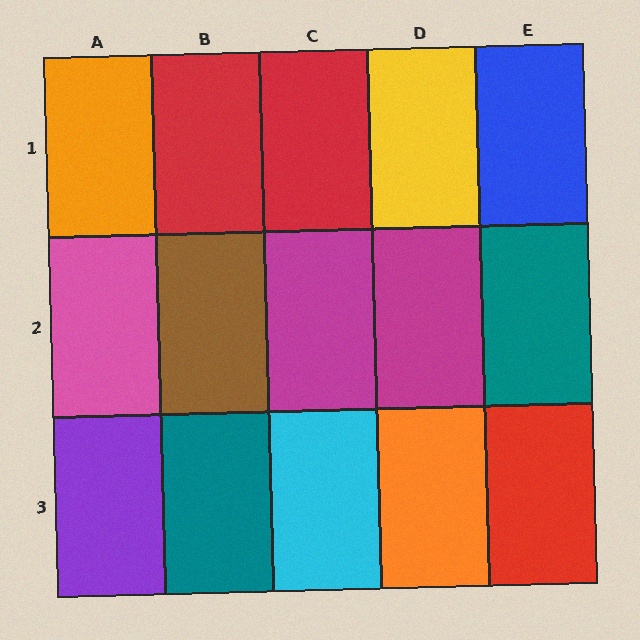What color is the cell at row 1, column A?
Orange.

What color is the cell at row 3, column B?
Teal.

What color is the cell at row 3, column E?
Red.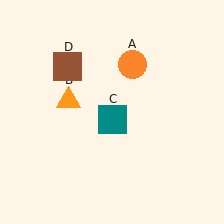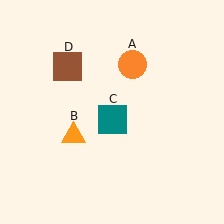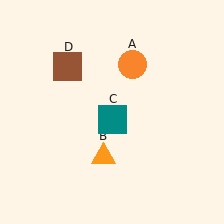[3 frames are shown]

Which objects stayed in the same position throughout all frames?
Orange circle (object A) and teal square (object C) and brown square (object D) remained stationary.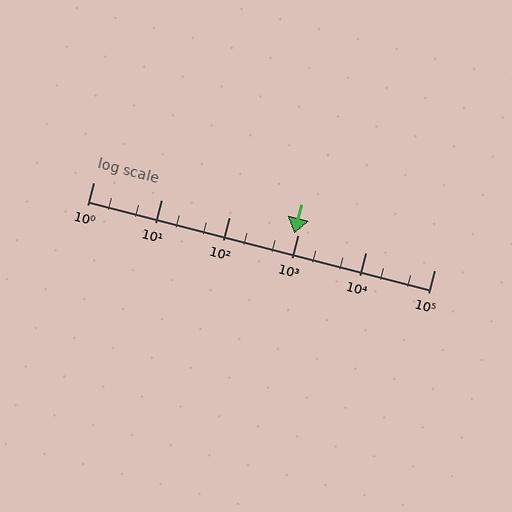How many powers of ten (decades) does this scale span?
The scale spans 5 decades, from 1 to 100000.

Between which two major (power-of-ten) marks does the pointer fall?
The pointer is between 100 and 1000.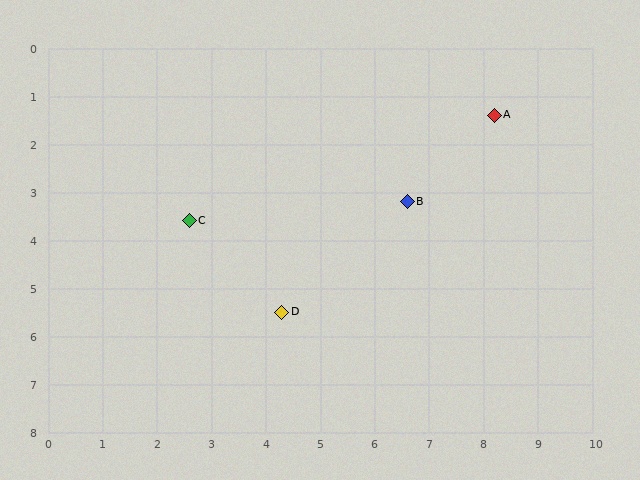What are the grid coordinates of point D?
Point D is at approximately (4.3, 5.5).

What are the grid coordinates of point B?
Point B is at approximately (6.6, 3.2).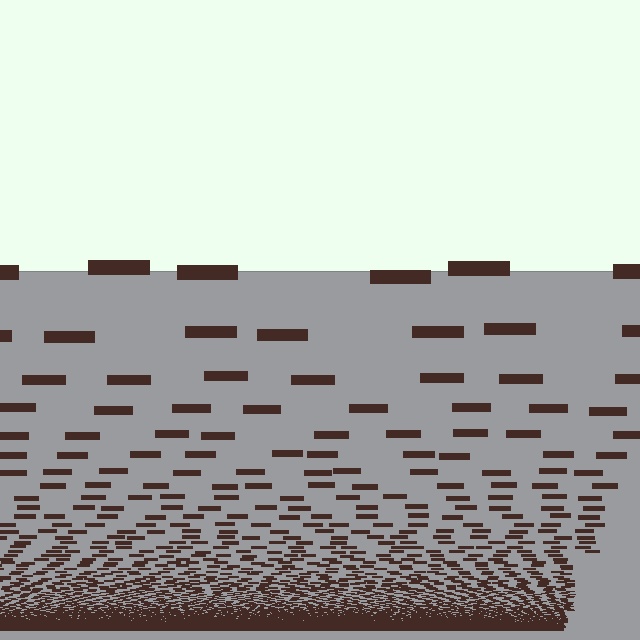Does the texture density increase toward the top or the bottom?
Density increases toward the bottom.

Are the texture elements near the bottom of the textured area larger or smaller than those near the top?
Smaller. The gradient is inverted — elements near the bottom are smaller and denser.